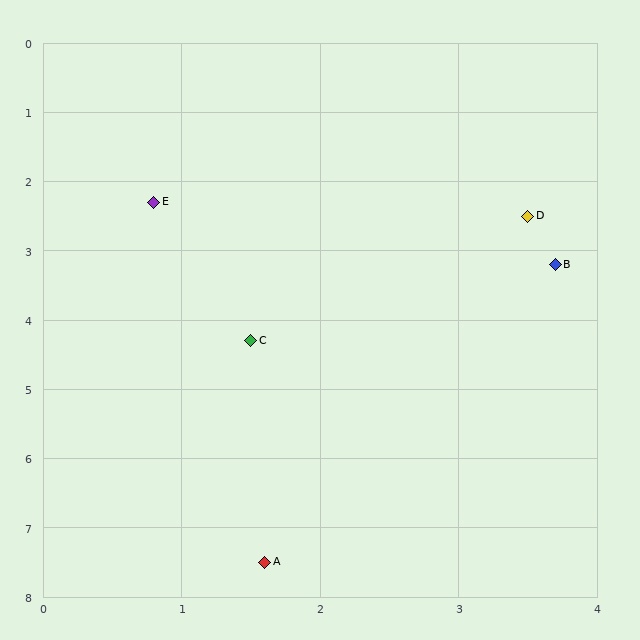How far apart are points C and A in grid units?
Points C and A are about 3.2 grid units apart.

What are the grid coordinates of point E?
Point E is at approximately (0.8, 2.3).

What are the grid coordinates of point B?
Point B is at approximately (3.7, 3.2).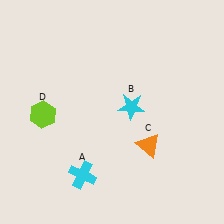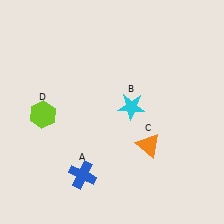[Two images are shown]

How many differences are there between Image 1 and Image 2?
There is 1 difference between the two images.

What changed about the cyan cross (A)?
In Image 1, A is cyan. In Image 2, it changed to blue.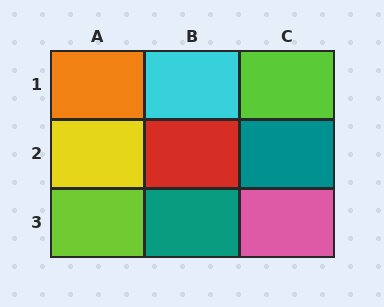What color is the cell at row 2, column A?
Yellow.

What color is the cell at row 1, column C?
Lime.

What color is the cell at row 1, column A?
Orange.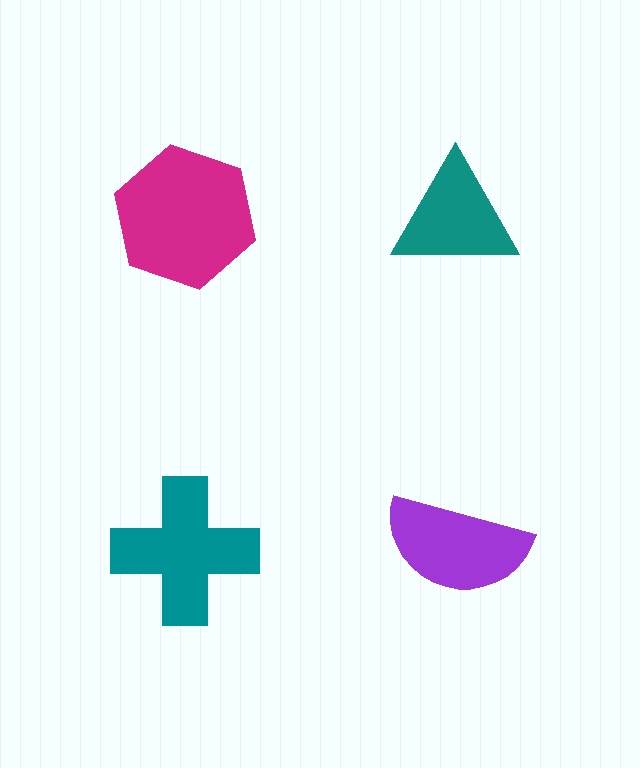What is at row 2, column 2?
A purple semicircle.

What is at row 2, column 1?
A teal cross.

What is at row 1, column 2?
A teal triangle.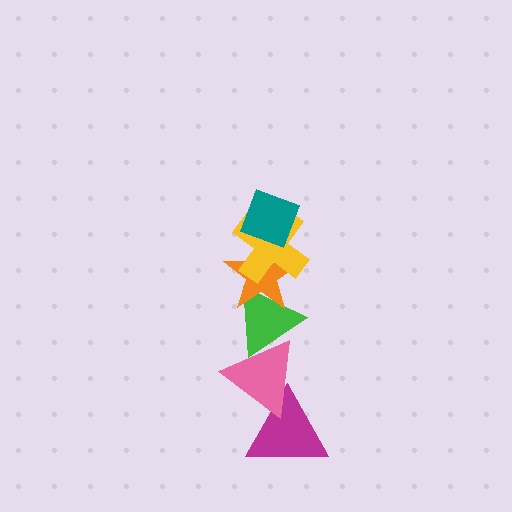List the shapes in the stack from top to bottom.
From top to bottom: the teal diamond, the yellow cross, the orange star, the green triangle, the pink triangle, the magenta triangle.